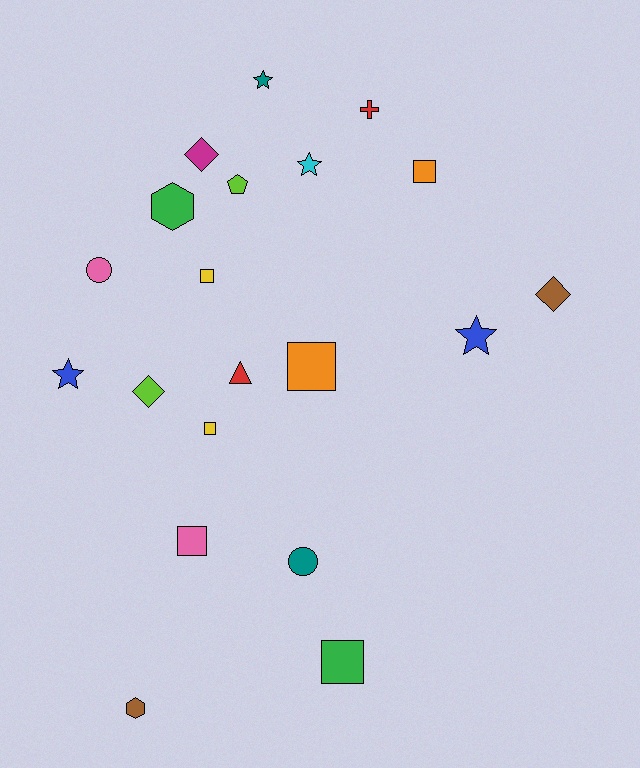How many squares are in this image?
There are 6 squares.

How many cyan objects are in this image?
There is 1 cyan object.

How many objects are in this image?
There are 20 objects.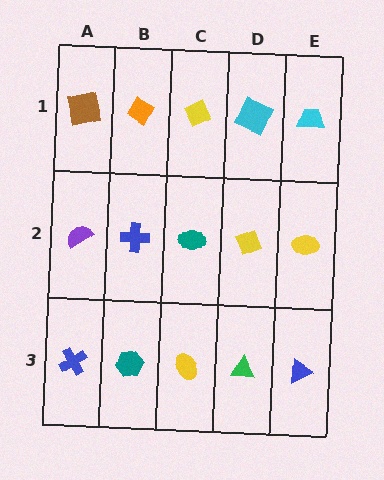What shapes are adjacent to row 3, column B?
A blue cross (row 2, column B), a blue cross (row 3, column A), a yellow ellipse (row 3, column C).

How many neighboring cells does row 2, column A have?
3.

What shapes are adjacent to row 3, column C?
A teal ellipse (row 2, column C), a teal hexagon (row 3, column B), a green triangle (row 3, column D).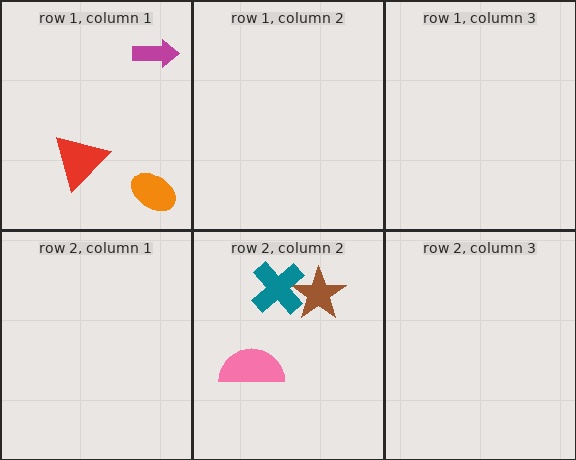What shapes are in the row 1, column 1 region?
The magenta arrow, the red triangle, the orange ellipse.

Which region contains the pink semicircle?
The row 2, column 2 region.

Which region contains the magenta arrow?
The row 1, column 1 region.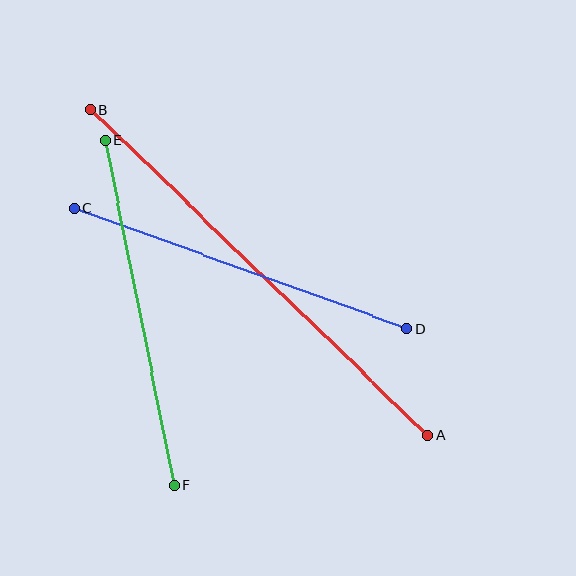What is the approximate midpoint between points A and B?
The midpoint is at approximately (259, 272) pixels.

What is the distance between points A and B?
The distance is approximately 469 pixels.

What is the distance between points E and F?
The distance is approximately 352 pixels.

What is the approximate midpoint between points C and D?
The midpoint is at approximately (241, 268) pixels.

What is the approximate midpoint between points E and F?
The midpoint is at approximately (139, 313) pixels.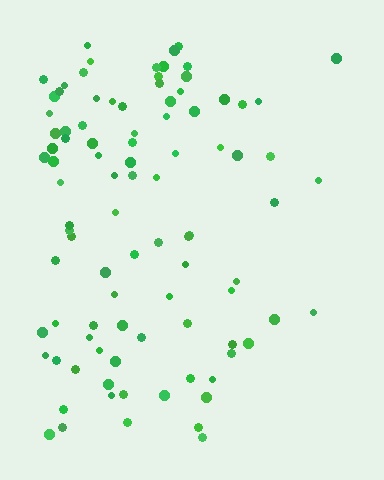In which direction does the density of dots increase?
From right to left, with the left side densest.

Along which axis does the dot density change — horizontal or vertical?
Horizontal.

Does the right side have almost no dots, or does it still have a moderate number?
Still a moderate number, just noticeably fewer than the left.